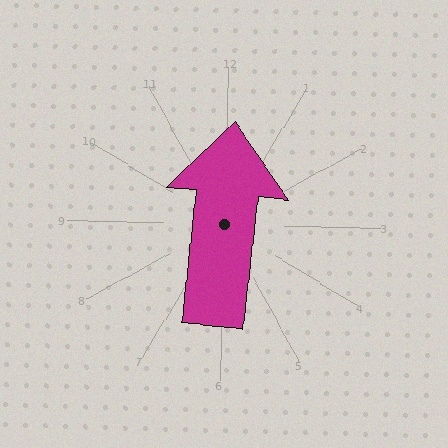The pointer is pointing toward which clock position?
Roughly 12 o'clock.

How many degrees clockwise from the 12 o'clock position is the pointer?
Approximately 5 degrees.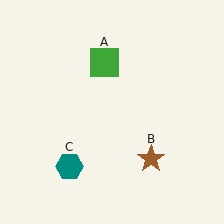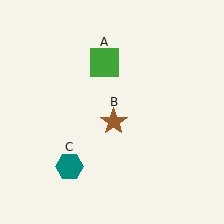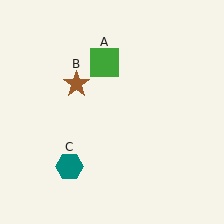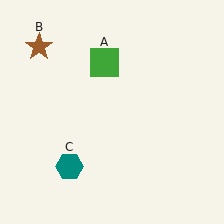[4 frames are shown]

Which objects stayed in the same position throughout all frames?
Green square (object A) and teal hexagon (object C) remained stationary.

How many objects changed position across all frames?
1 object changed position: brown star (object B).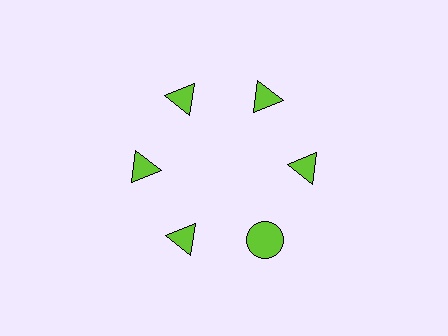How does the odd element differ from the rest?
It has a different shape: circle instead of triangle.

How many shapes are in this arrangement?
There are 6 shapes arranged in a ring pattern.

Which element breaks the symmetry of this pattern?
The lime circle at roughly the 5 o'clock position breaks the symmetry. All other shapes are lime triangles.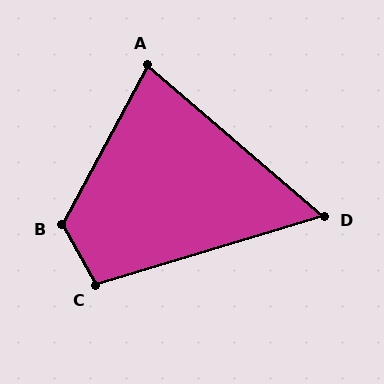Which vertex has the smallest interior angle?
D, at approximately 57 degrees.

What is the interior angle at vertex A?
Approximately 78 degrees (acute).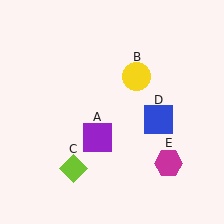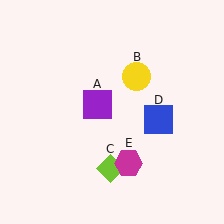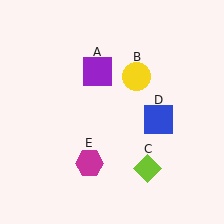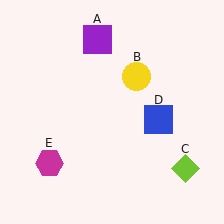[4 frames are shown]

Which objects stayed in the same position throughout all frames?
Yellow circle (object B) and blue square (object D) remained stationary.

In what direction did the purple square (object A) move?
The purple square (object A) moved up.